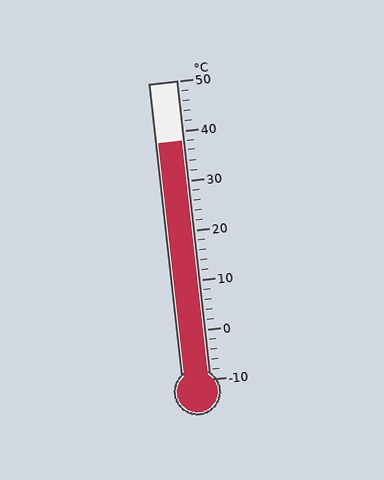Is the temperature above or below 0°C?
The temperature is above 0°C.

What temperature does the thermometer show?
The thermometer shows approximately 38°C.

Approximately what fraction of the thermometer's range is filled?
The thermometer is filled to approximately 80% of its range.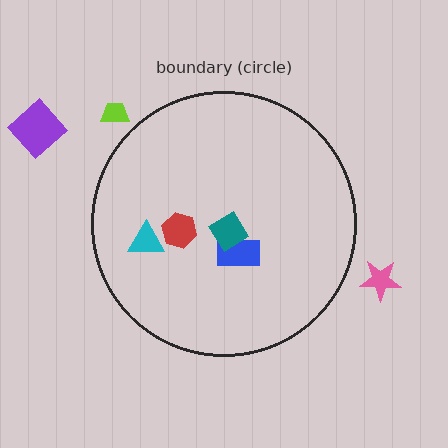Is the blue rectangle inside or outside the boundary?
Inside.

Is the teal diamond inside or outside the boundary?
Inside.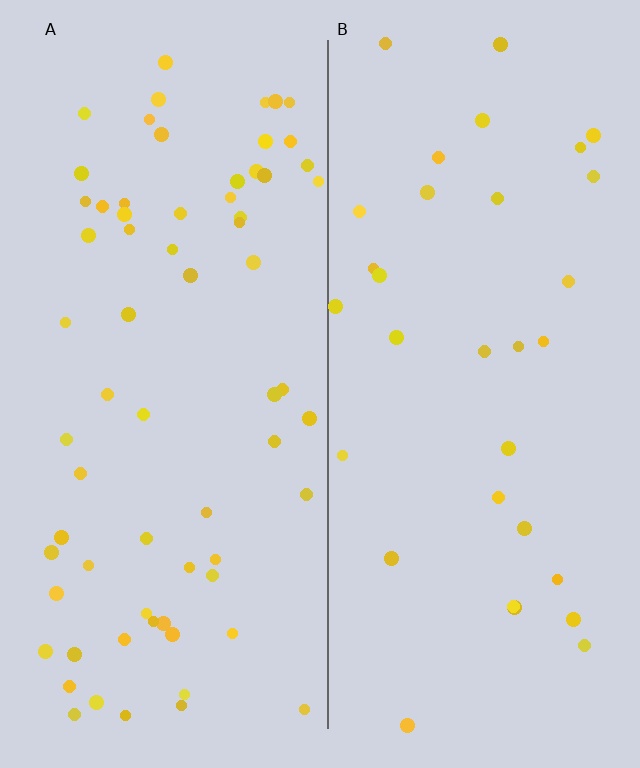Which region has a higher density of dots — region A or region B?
A (the left).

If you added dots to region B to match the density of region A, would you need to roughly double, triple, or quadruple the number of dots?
Approximately double.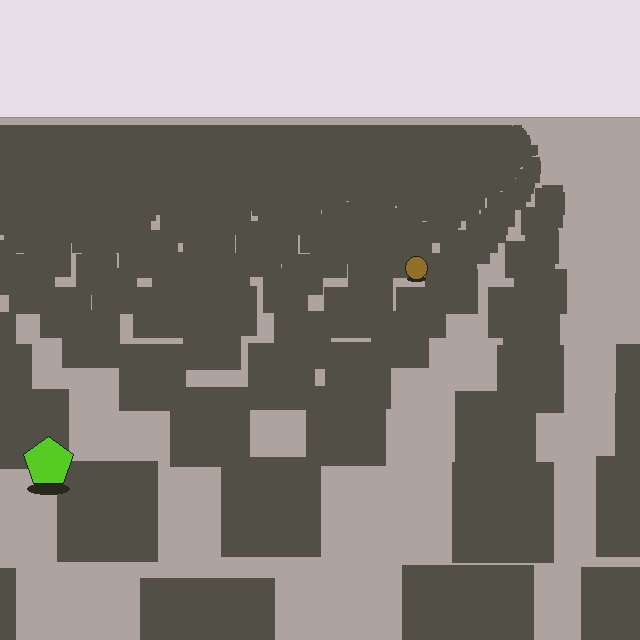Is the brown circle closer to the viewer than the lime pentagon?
No. The lime pentagon is closer — you can tell from the texture gradient: the ground texture is coarser near it.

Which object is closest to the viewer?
The lime pentagon is closest. The texture marks near it are larger and more spread out.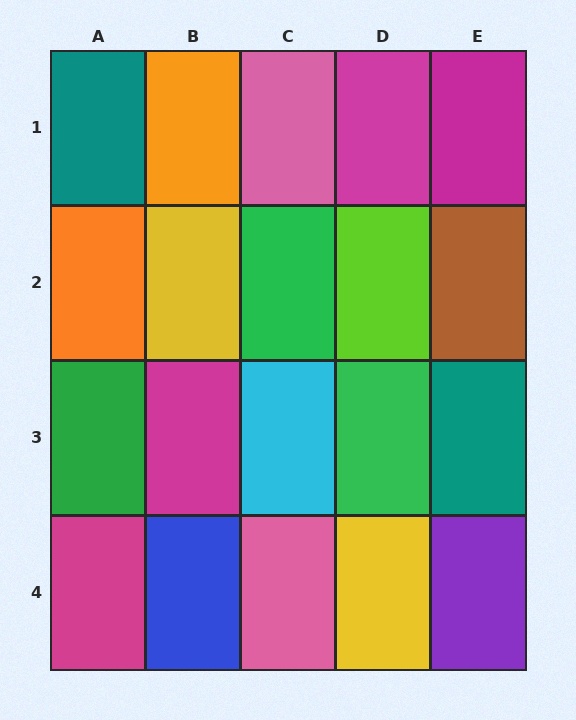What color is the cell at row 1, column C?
Pink.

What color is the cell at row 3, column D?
Green.